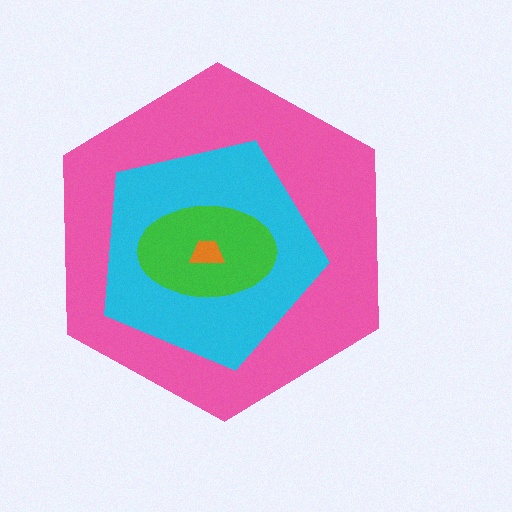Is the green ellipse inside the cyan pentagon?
Yes.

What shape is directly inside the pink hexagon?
The cyan pentagon.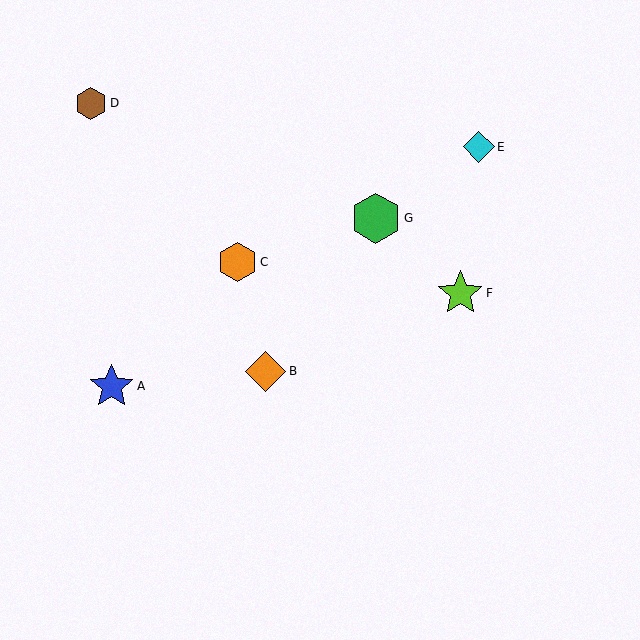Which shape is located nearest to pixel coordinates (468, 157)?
The cyan diamond (labeled E) at (479, 147) is nearest to that location.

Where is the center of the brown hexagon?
The center of the brown hexagon is at (91, 104).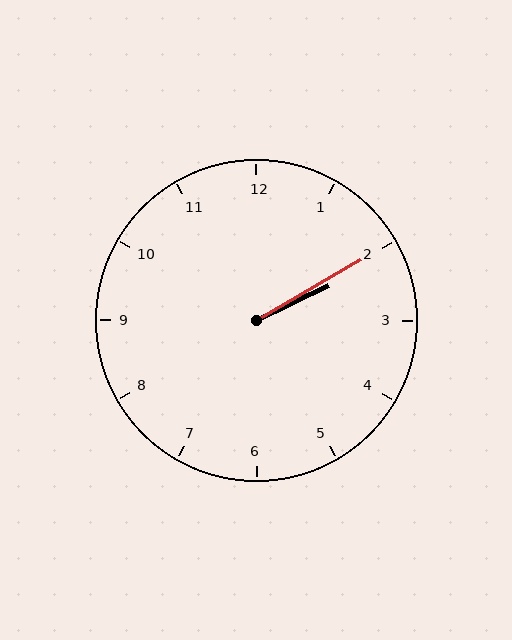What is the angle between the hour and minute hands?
Approximately 5 degrees.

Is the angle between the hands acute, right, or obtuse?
It is acute.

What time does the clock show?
2:10.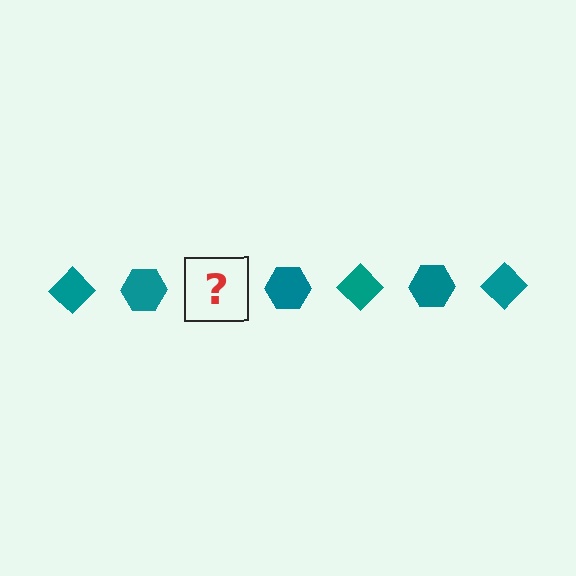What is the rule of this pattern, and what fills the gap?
The rule is that the pattern cycles through diamond, hexagon shapes in teal. The gap should be filled with a teal diamond.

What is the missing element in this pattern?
The missing element is a teal diamond.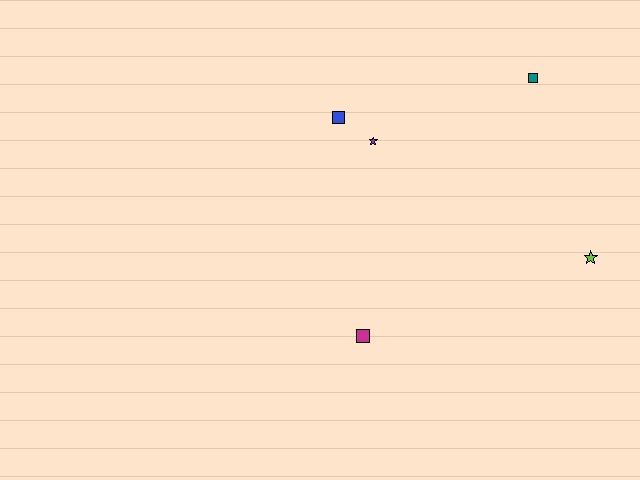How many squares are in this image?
There are 3 squares.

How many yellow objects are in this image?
There are no yellow objects.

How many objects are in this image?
There are 5 objects.